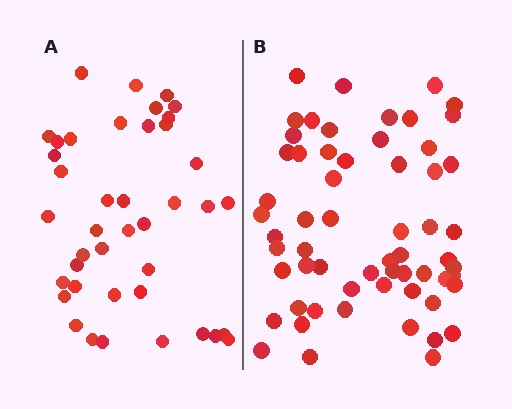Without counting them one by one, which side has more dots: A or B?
Region B (the right region) has more dots.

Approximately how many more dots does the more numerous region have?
Region B has approximately 20 more dots than region A.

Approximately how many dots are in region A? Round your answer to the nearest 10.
About 40 dots. (The exact count is 41, which rounds to 40.)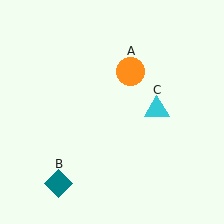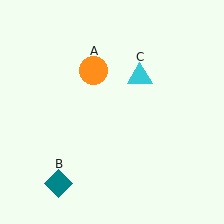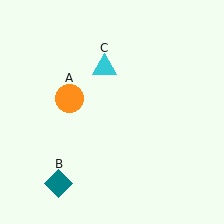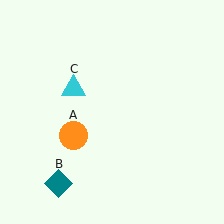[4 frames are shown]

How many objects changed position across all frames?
2 objects changed position: orange circle (object A), cyan triangle (object C).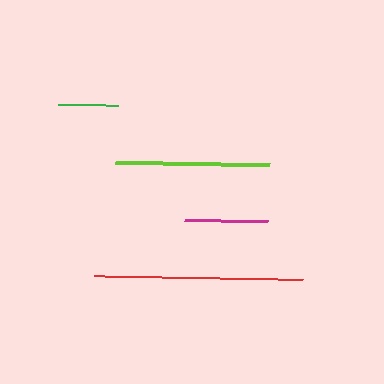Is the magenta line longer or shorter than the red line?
The red line is longer than the magenta line.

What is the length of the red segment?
The red segment is approximately 209 pixels long.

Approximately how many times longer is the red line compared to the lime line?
The red line is approximately 1.4 times the length of the lime line.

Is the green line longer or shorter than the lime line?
The lime line is longer than the green line.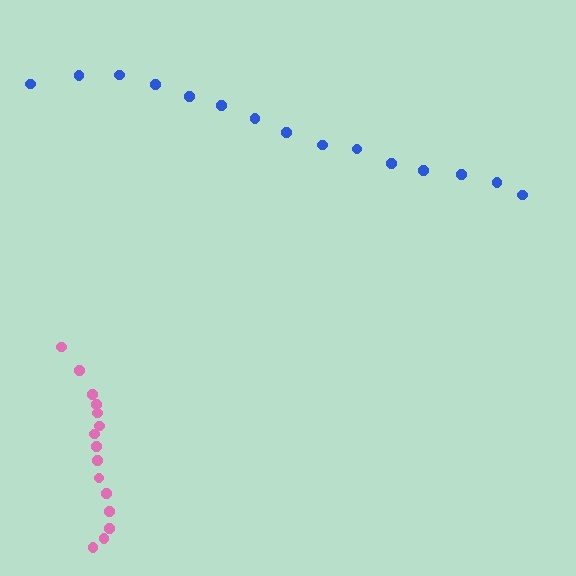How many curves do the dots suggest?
There are 2 distinct paths.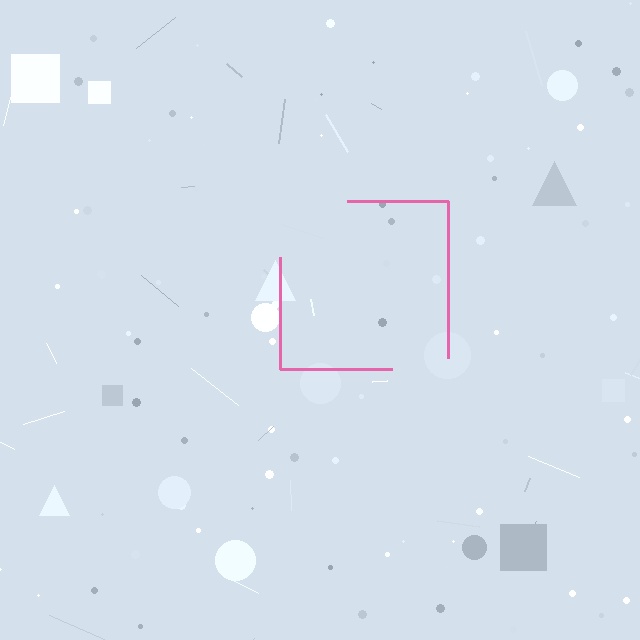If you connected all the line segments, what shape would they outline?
They would outline a square.